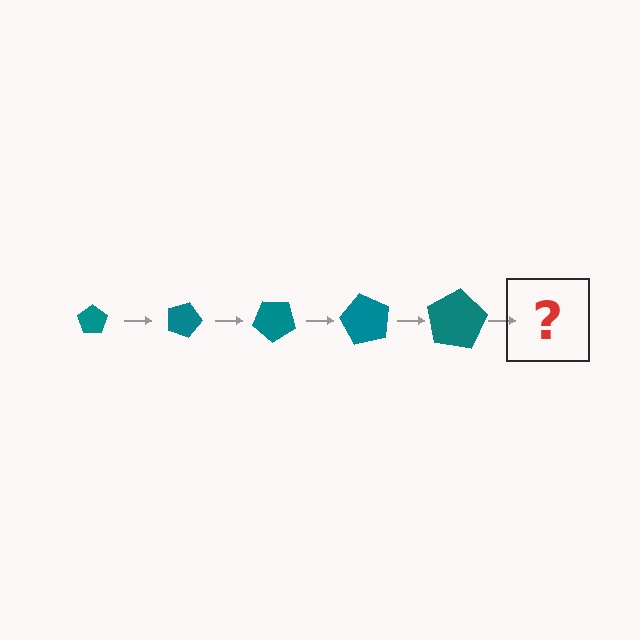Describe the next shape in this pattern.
It should be a pentagon, larger than the previous one and rotated 100 degrees from the start.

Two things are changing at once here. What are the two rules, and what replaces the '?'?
The two rules are that the pentagon grows larger each step and it rotates 20 degrees each step. The '?' should be a pentagon, larger than the previous one and rotated 100 degrees from the start.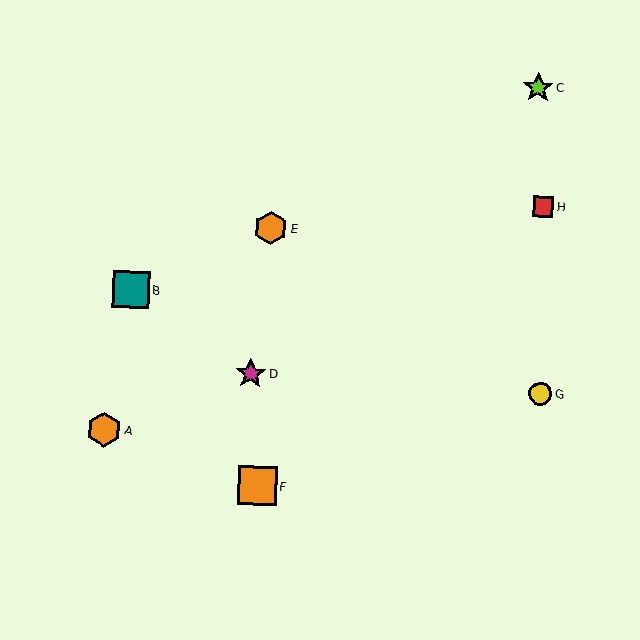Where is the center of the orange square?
The center of the orange square is at (257, 486).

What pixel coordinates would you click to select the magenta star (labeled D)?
Click at (251, 374) to select the magenta star D.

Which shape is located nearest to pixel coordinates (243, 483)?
The orange square (labeled F) at (257, 486) is nearest to that location.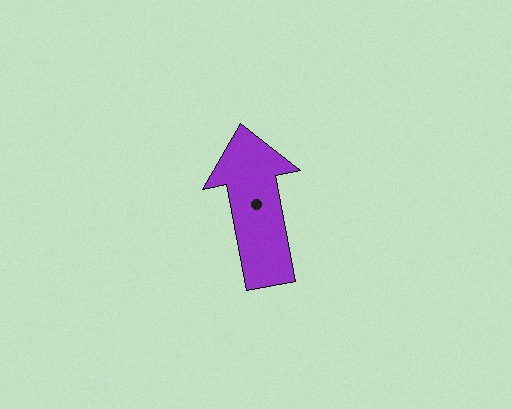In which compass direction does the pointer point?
North.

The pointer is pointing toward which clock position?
Roughly 12 o'clock.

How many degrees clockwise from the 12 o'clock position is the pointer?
Approximately 349 degrees.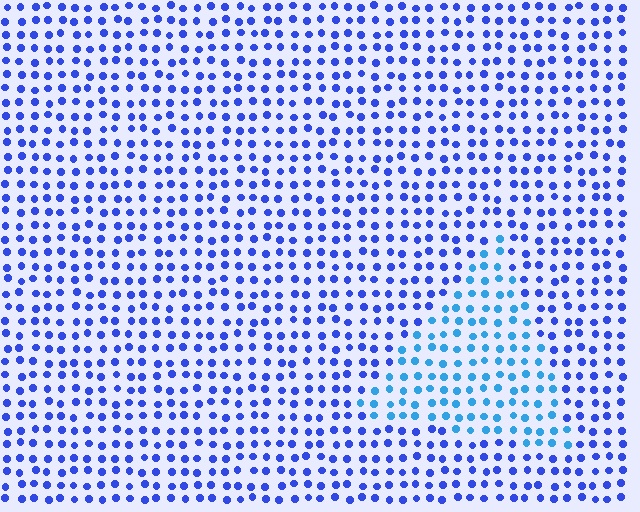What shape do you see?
I see a triangle.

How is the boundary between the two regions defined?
The boundary is defined purely by a slight shift in hue (about 30 degrees). Spacing, size, and orientation are identical on both sides.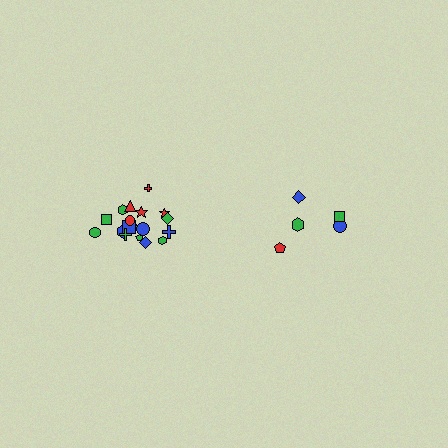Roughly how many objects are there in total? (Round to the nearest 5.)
Roughly 25 objects in total.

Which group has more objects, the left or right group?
The left group.